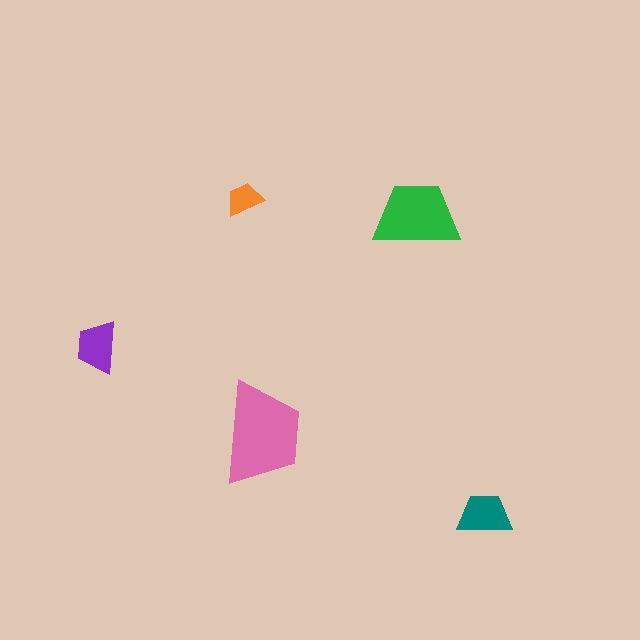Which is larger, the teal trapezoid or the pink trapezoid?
The pink one.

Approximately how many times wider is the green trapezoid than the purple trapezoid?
About 1.5 times wider.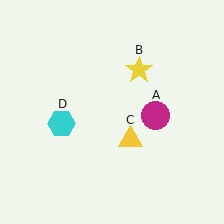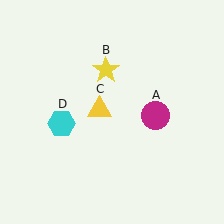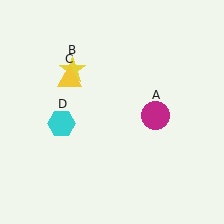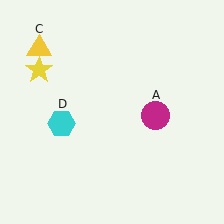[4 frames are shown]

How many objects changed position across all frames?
2 objects changed position: yellow star (object B), yellow triangle (object C).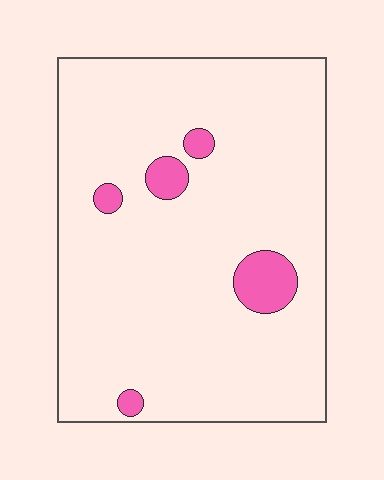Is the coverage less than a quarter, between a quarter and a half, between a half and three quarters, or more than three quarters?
Less than a quarter.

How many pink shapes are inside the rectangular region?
5.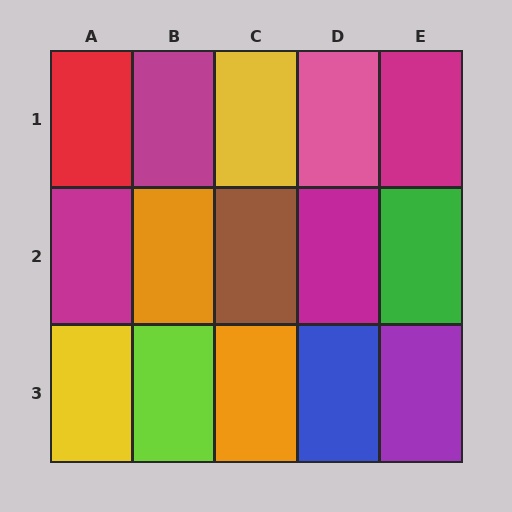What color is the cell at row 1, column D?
Pink.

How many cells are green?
1 cell is green.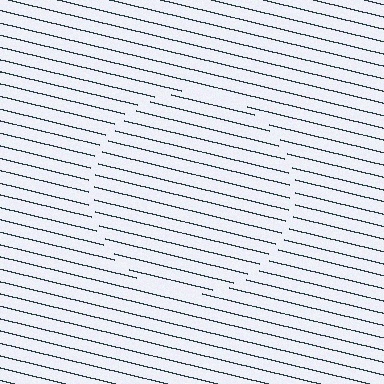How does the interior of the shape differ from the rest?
The interior of the shape contains the same grating, shifted by half a period — the contour is defined by the phase discontinuity where line-ends from the inner and outer gratings abut.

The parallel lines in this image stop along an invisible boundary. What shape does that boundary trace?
An illusory circle. The interior of the shape contains the same grating, shifted by half a period — the contour is defined by the phase discontinuity where line-ends from the inner and outer gratings abut.